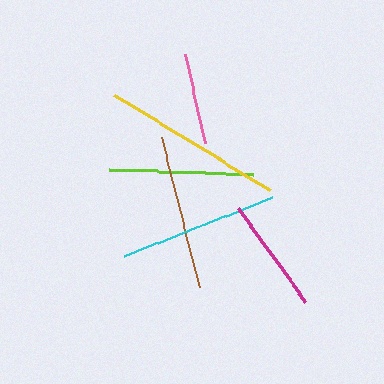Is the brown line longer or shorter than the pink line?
The brown line is longer than the pink line.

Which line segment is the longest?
The yellow line is the longest at approximately 183 pixels.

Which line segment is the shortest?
The pink line is the shortest at approximately 92 pixels.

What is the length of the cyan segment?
The cyan segment is approximately 160 pixels long.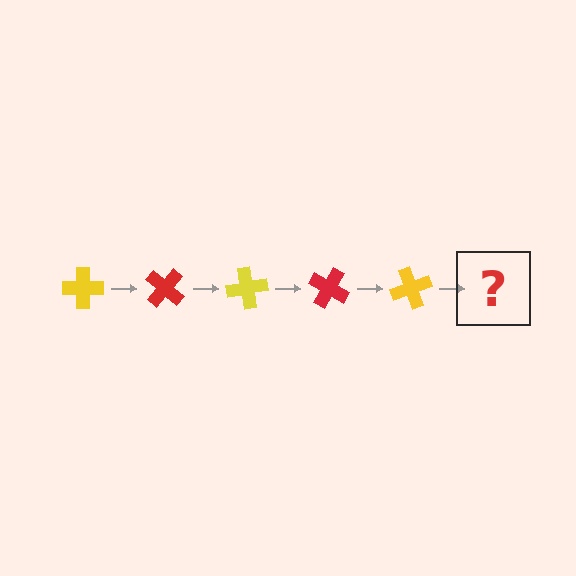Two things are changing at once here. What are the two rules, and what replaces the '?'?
The two rules are that it rotates 40 degrees each step and the color cycles through yellow and red. The '?' should be a red cross, rotated 200 degrees from the start.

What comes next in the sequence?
The next element should be a red cross, rotated 200 degrees from the start.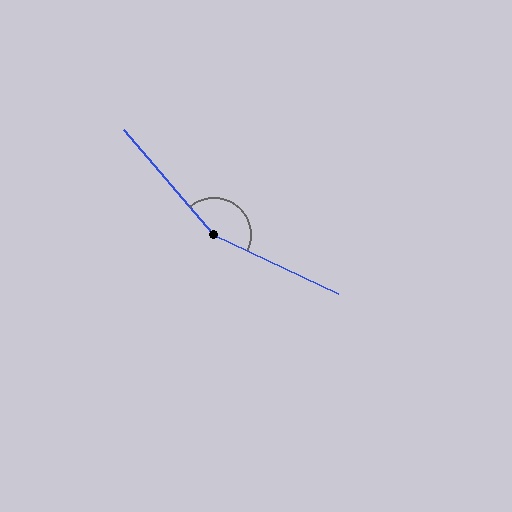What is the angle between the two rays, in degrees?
Approximately 156 degrees.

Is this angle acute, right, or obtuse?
It is obtuse.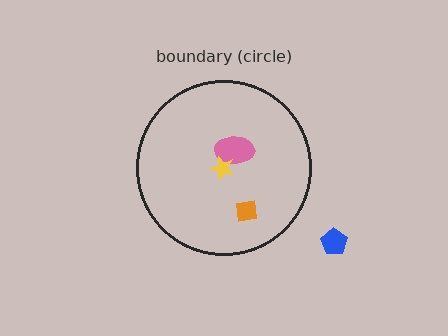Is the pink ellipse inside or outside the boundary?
Inside.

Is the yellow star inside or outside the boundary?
Inside.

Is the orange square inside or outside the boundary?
Inside.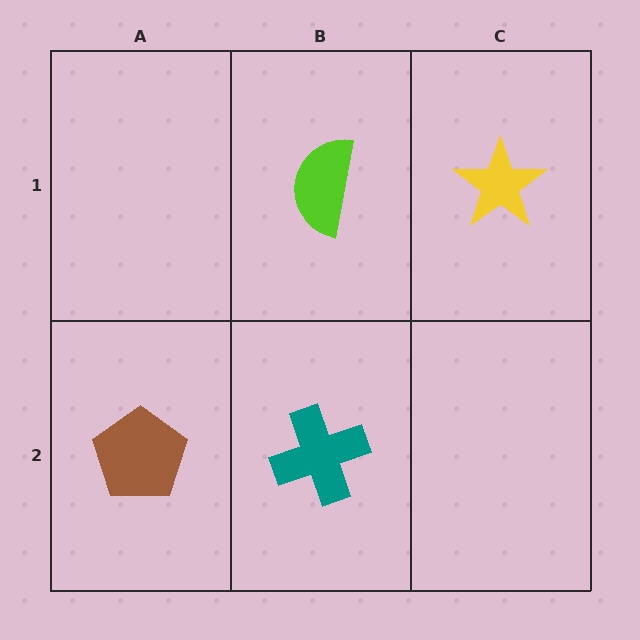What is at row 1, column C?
A yellow star.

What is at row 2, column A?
A brown pentagon.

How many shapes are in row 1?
2 shapes.